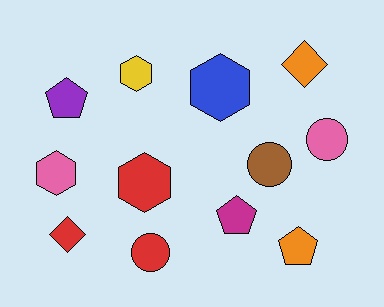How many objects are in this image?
There are 12 objects.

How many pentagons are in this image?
There are 3 pentagons.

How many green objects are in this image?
There are no green objects.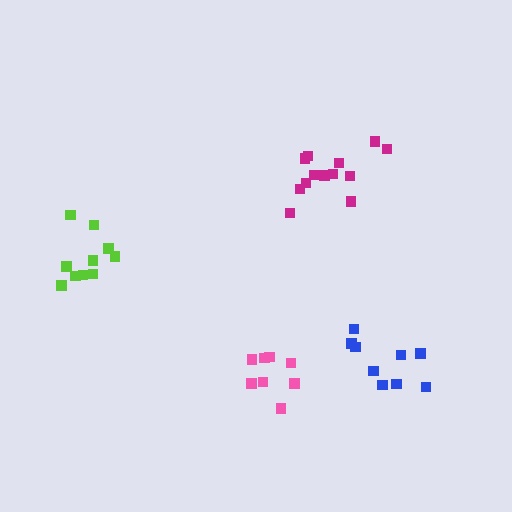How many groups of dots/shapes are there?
There are 4 groups.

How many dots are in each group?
Group 1: 9 dots, Group 2: 10 dots, Group 3: 13 dots, Group 4: 8 dots (40 total).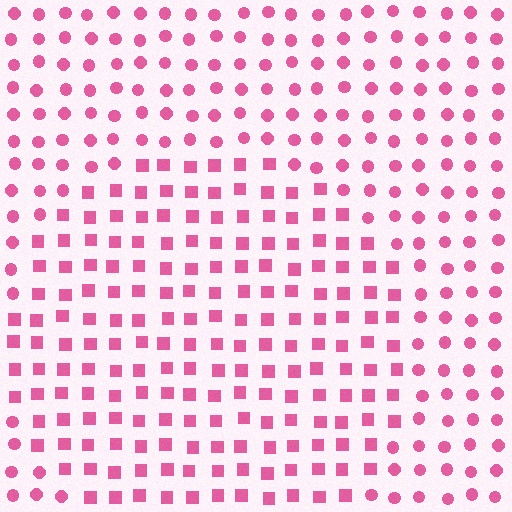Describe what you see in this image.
The image is filled with small pink elements arranged in a uniform grid. A circle-shaped region contains squares, while the surrounding area contains circles. The boundary is defined purely by the change in element shape.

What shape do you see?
I see a circle.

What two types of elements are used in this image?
The image uses squares inside the circle region and circles outside it.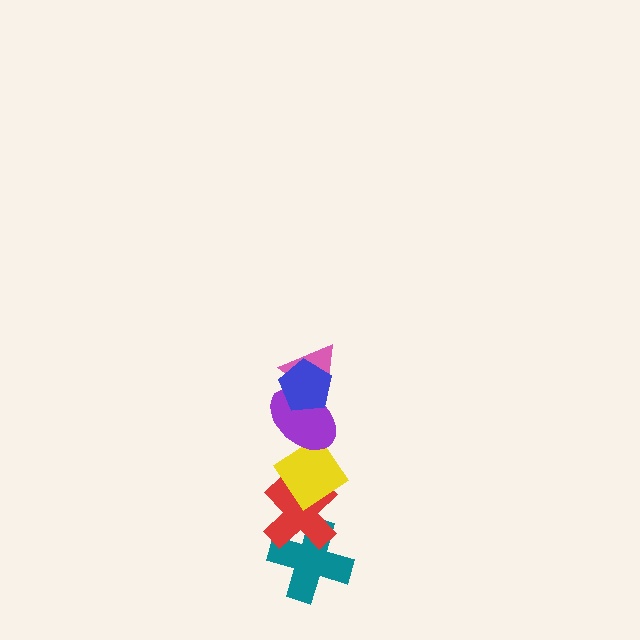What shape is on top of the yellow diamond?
The purple ellipse is on top of the yellow diamond.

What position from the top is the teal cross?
The teal cross is 6th from the top.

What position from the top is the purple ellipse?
The purple ellipse is 3rd from the top.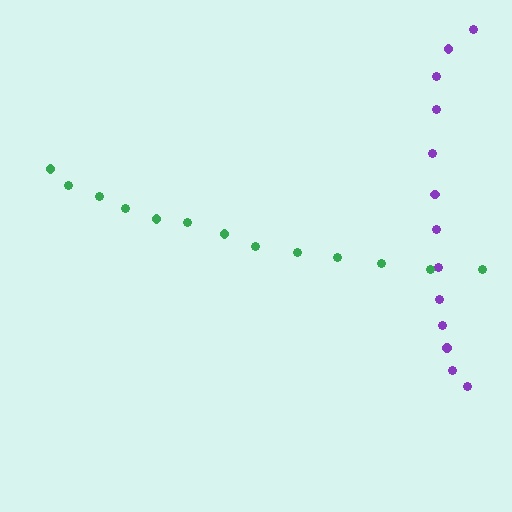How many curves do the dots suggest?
There are 2 distinct paths.